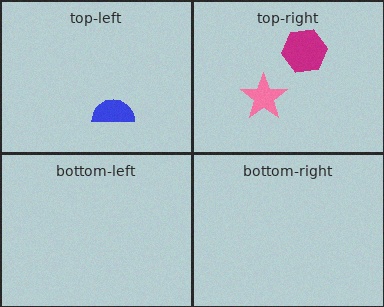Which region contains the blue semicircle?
The top-left region.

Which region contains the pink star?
The top-right region.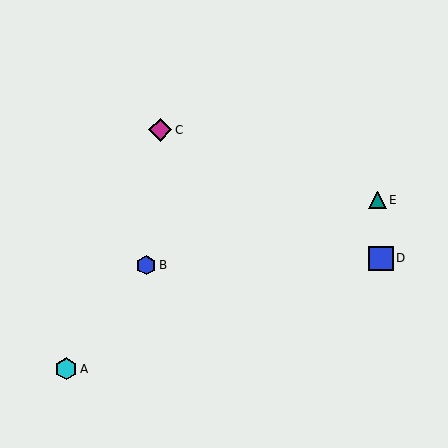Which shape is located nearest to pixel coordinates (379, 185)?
The teal triangle (labeled E) at (377, 200) is nearest to that location.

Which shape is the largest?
The blue square (labeled D) is the largest.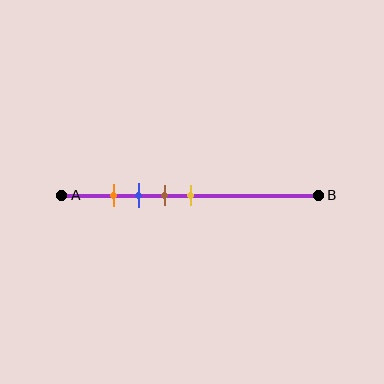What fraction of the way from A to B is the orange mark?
The orange mark is approximately 20% (0.2) of the way from A to B.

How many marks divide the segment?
There are 4 marks dividing the segment.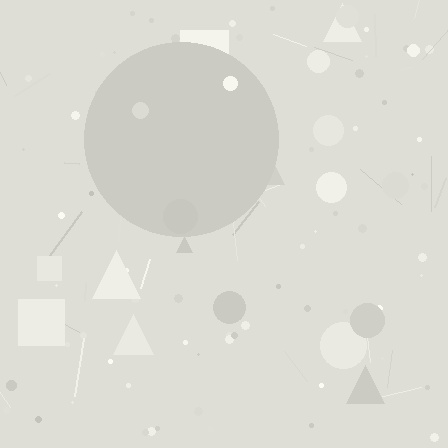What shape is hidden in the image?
A circle is hidden in the image.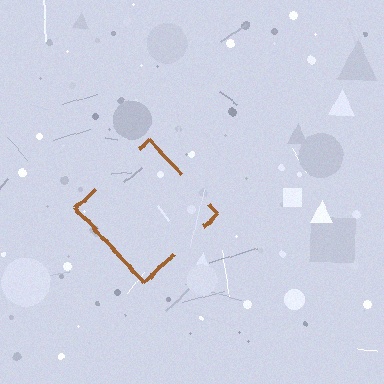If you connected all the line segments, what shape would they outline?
They would outline a diamond.